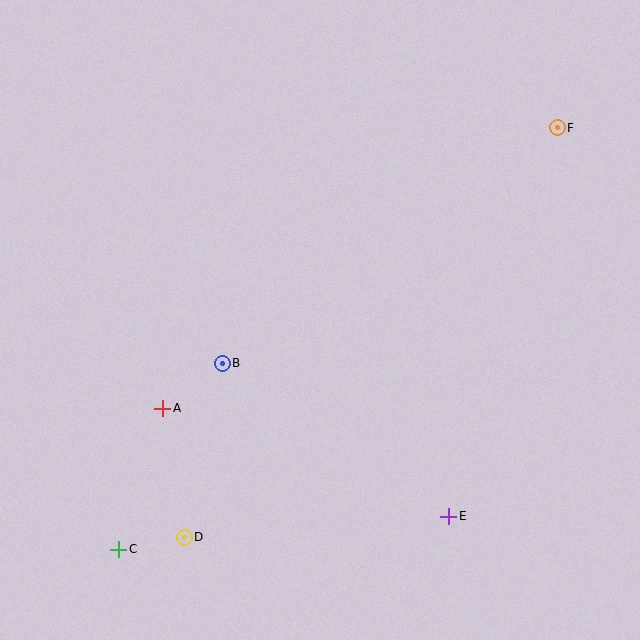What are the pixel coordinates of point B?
Point B is at (222, 364).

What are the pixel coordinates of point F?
Point F is at (557, 128).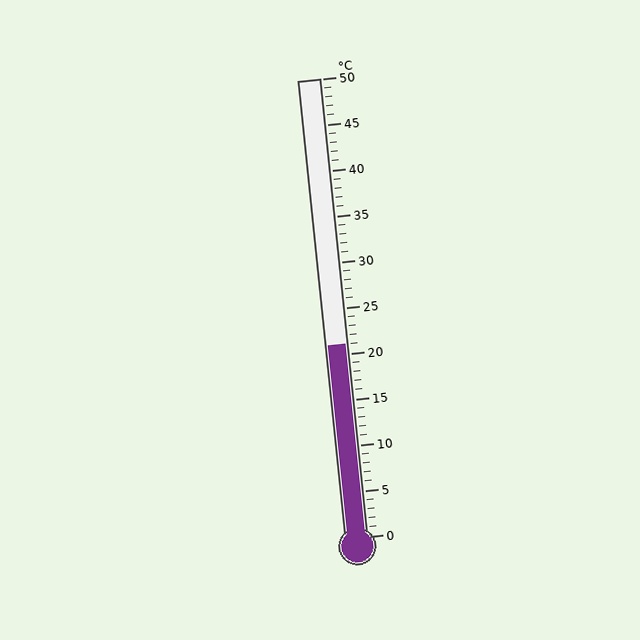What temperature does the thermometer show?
The thermometer shows approximately 21°C.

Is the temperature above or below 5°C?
The temperature is above 5°C.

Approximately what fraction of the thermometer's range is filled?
The thermometer is filled to approximately 40% of its range.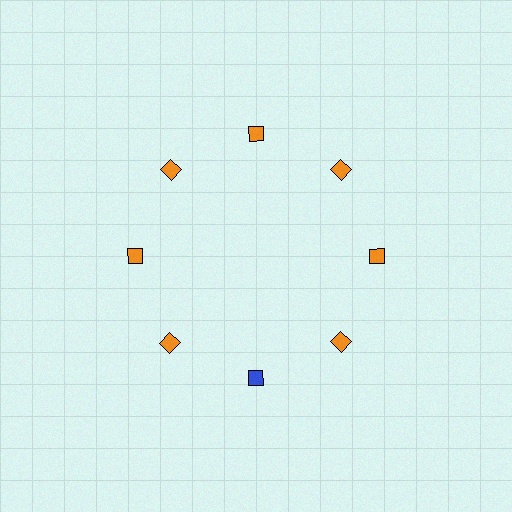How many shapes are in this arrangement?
There are 8 shapes arranged in a ring pattern.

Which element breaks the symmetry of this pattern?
The blue diamond at roughly the 6 o'clock position breaks the symmetry. All other shapes are orange diamonds.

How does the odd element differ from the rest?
It has a different color: blue instead of orange.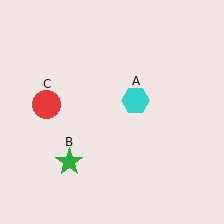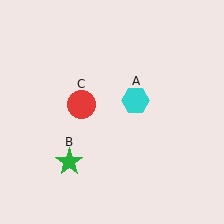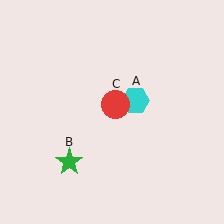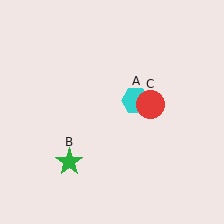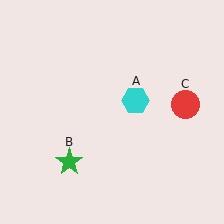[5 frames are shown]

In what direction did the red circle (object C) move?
The red circle (object C) moved right.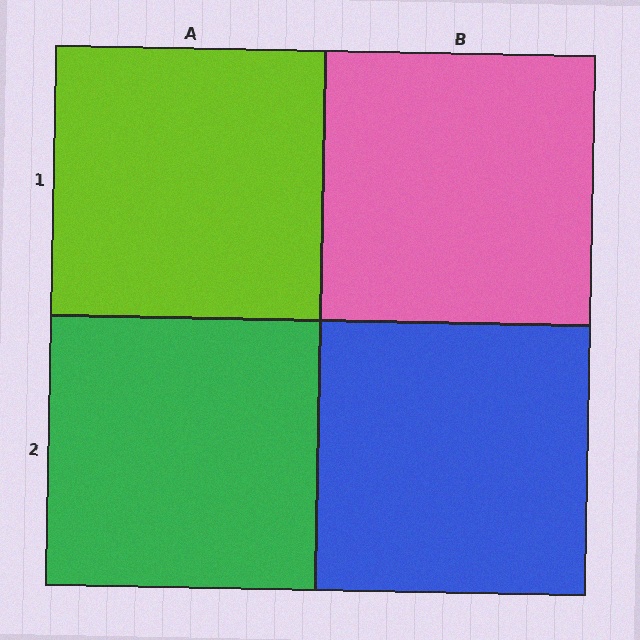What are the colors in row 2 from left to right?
Green, blue.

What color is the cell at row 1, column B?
Pink.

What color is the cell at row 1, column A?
Lime.